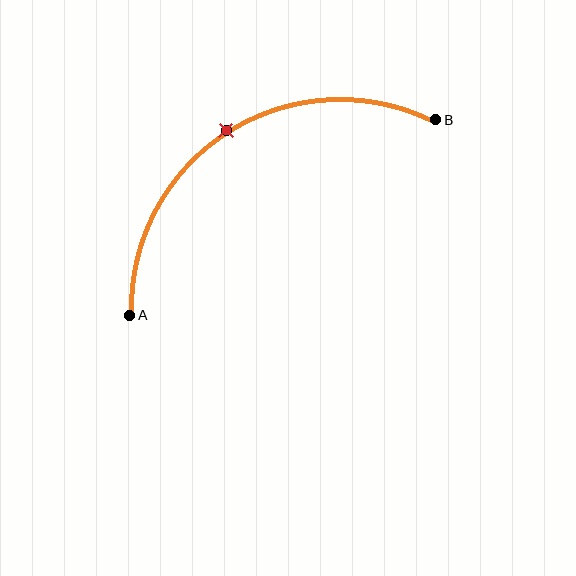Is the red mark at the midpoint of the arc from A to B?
Yes. The red mark lies on the arc at equal arc-length from both A and B — it is the arc midpoint.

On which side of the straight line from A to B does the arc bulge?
The arc bulges above the straight line connecting A and B.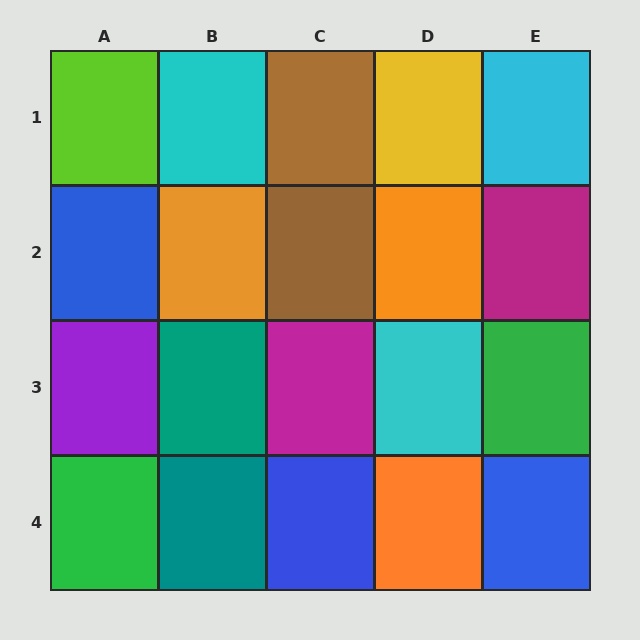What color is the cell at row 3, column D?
Cyan.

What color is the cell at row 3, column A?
Purple.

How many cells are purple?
1 cell is purple.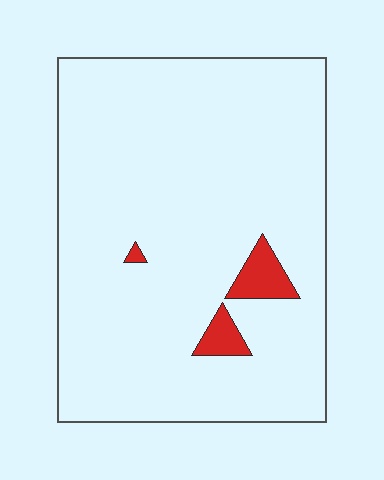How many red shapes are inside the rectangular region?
3.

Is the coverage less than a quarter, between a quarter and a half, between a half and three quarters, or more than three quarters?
Less than a quarter.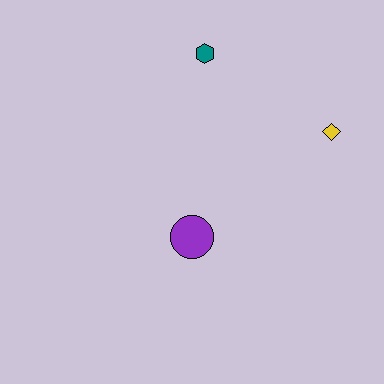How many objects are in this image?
There are 3 objects.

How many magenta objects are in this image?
There are no magenta objects.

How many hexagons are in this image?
There is 1 hexagon.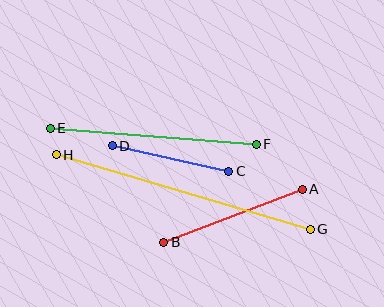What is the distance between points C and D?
The distance is approximately 119 pixels.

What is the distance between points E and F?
The distance is approximately 207 pixels.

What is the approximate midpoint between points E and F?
The midpoint is at approximately (153, 136) pixels.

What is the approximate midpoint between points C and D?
The midpoint is at approximately (170, 159) pixels.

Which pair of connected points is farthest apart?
Points G and H are farthest apart.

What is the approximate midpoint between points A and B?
The midpoint is at approximately (233, 216) pixels.